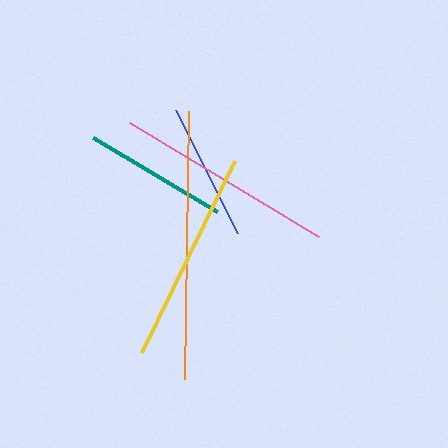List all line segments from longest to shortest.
From longest to shortest: orange, pink, yellow, teal, blue.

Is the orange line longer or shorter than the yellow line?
The orange line is longer than the yellow line.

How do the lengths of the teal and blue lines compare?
The teal and blue lines are approximately the same length.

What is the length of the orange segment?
The orange segment is approximately 268 pixels long.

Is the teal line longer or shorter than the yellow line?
The yellow line is longer than the teal line.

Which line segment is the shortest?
The blue line is the shortest at approximately 137 pixels.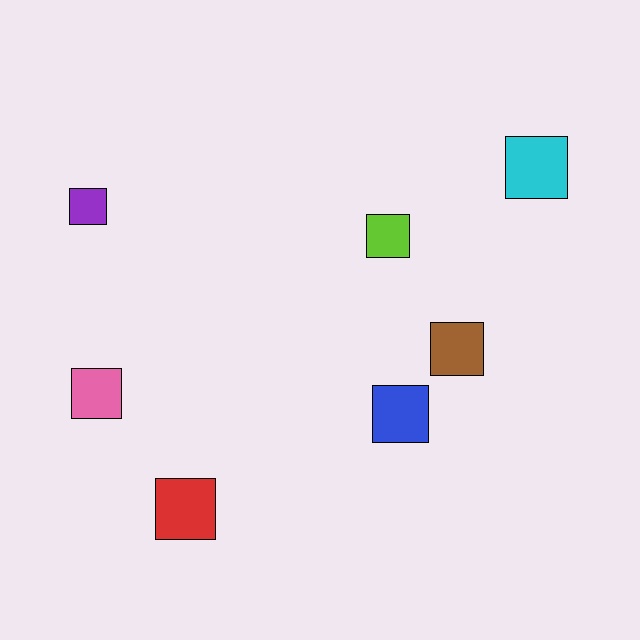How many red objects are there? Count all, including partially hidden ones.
There is 1 red object.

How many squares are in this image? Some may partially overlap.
There are 7 squares.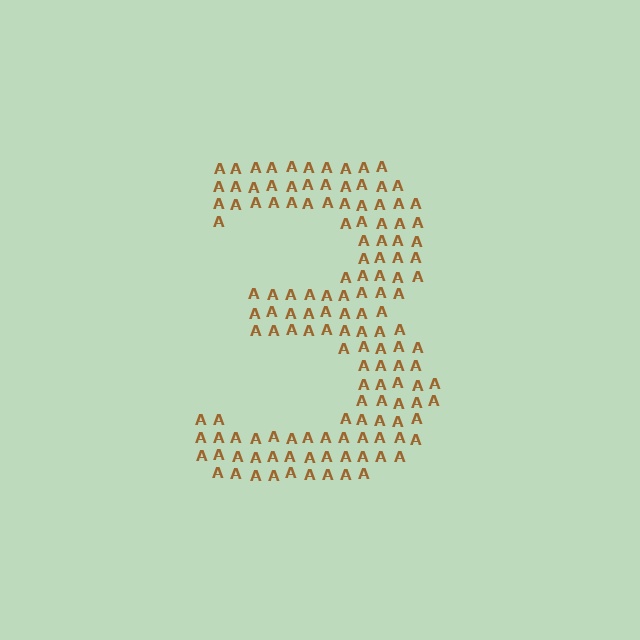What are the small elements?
The small elements are letter A's.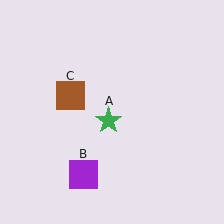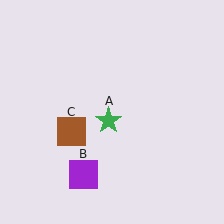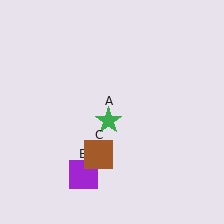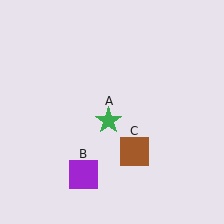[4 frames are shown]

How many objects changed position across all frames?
1 object changed position: brown square (object C).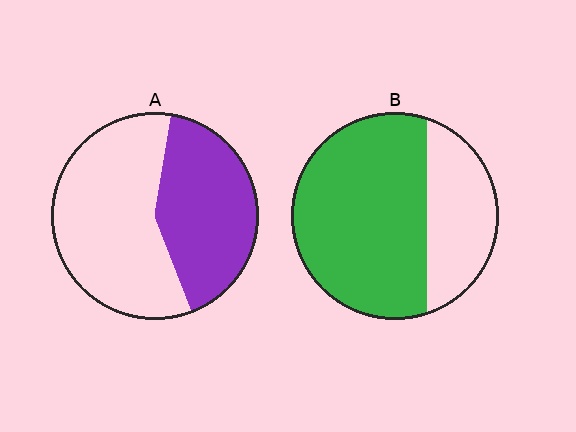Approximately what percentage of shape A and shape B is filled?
A is approximately 40% and B is approximately 70%.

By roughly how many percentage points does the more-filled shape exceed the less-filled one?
By roughly 25 percentage points (B over A).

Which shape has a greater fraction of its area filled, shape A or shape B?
Shape B.